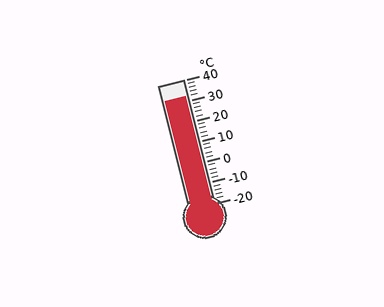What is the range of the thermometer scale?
The thermometer scale ranges from -20°C to 40°C.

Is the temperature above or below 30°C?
The temperature is above 30°C.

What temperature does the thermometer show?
The thermometer shows approximately 32°C.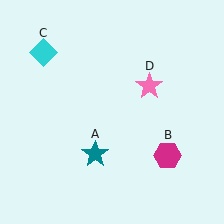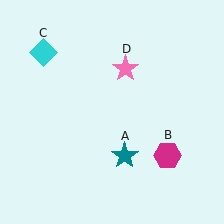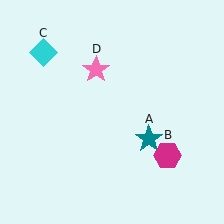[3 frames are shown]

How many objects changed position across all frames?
2 objects changed position: teal star (object A), pink star (object D).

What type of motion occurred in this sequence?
The teal star (object A), pink star (object D) rotated counterclockwise around the center of the scene.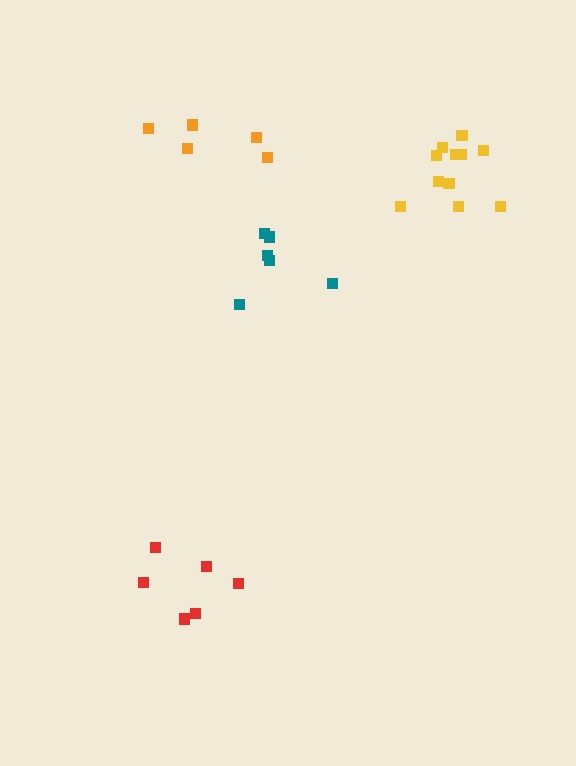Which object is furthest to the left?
The red cluster is leftmost.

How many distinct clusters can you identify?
There are 4 distinct clusters.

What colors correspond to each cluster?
The clusters are colored: teal, orange, red, yellow.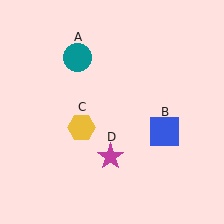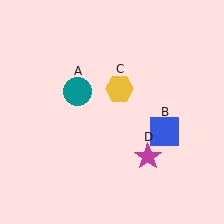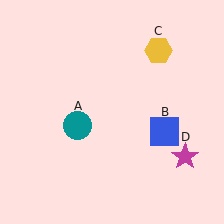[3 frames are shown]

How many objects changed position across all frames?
3 objects changed position: teal circle (object A), yellow hexagon (object C), magenta star (object D).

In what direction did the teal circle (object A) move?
The teal circle (object A) moved down.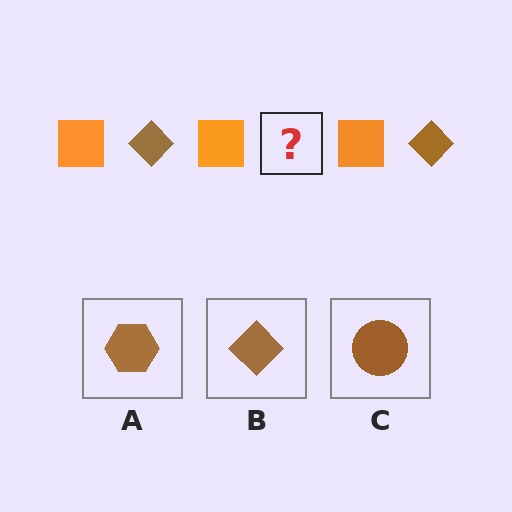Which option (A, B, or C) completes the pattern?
B.